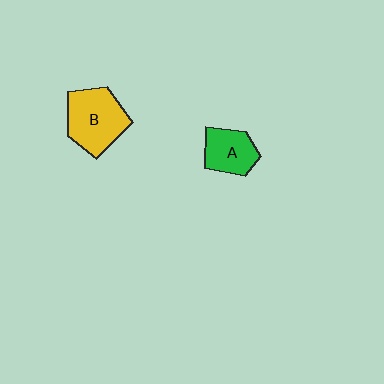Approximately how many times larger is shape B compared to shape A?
Approximately 1.5 times.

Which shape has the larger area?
Shape B (yellow).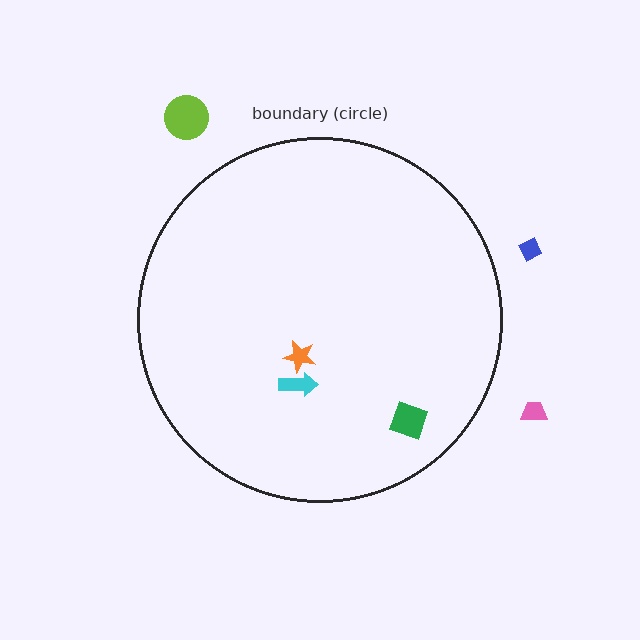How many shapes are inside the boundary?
3 inside, 3 outside.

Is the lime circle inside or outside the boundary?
Outside.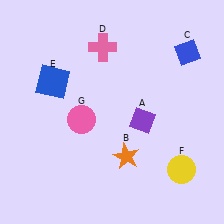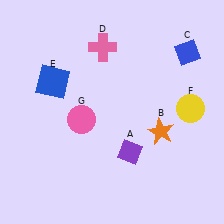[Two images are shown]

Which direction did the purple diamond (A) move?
The purple diamond (A) moved down.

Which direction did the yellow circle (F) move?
The yellow circle (F) moved up.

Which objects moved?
The objects that moved are: the purple diamond (A), the orange star (B), the yellow circle (F).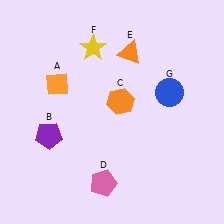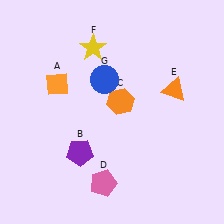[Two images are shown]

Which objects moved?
The objects that moved are: the purple pentagon (B), the orange triangle (E), the blue circle (G).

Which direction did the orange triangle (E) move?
The orange triangle (E) moved right.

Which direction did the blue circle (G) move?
The blue circle (G) moved left.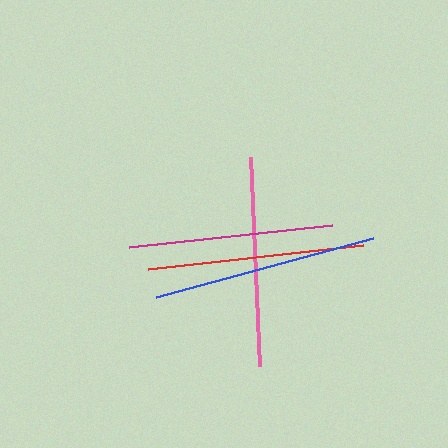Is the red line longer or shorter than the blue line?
The blue line is longer than the red line.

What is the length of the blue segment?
The blue segment is approximately 225 pixels long.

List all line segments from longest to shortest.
From longest to shortest: blue, red, pink, magenta.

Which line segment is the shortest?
The magenta line is the shortest at approximately 204 pixels.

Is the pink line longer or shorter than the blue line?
The blue line is longer than the pink line.